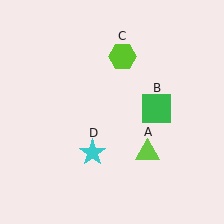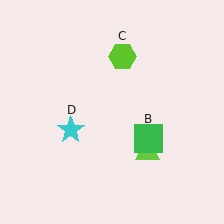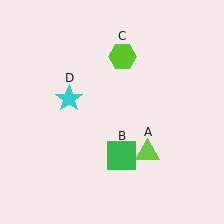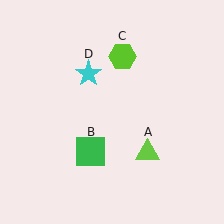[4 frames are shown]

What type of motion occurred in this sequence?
The green square (object B), cyan star (object D) rotated clockwise around the center of the scene.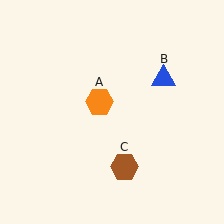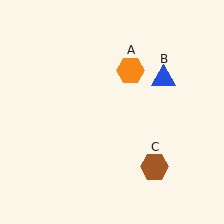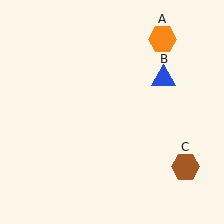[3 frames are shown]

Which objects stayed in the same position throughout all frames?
Blue triangle (object B) remained stationary.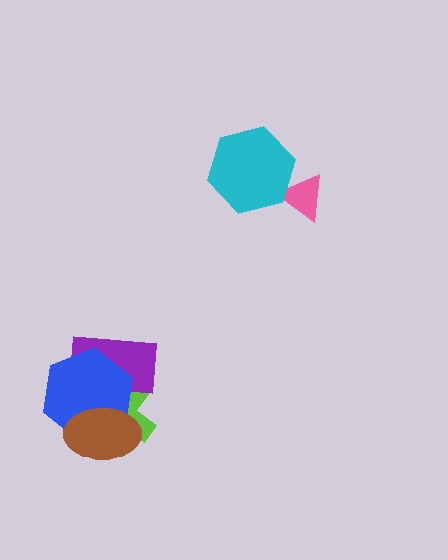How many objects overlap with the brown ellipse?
3 objects overlap with the brown ellipse.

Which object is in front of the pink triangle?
The cyan hexagon is in front of the pink triangle.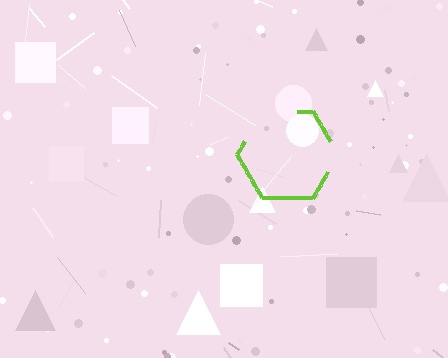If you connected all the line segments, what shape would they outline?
They would outline a hexagon.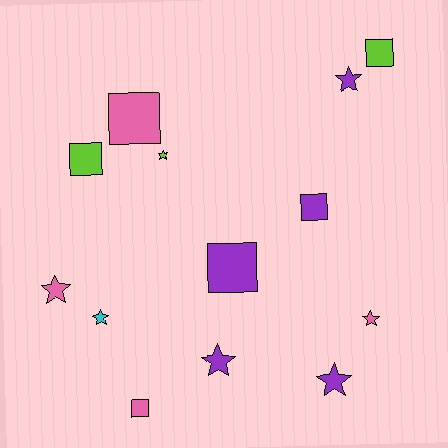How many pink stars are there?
There are 2 pink stars.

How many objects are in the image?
There are 13 objects.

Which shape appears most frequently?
Star, with 7 objects.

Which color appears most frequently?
Purple, with 5 objects.